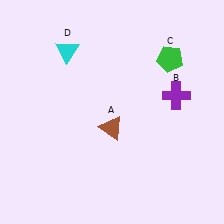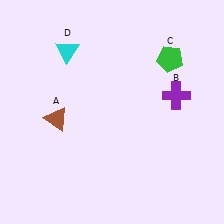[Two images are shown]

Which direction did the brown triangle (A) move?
The brown triangle (A) moved left.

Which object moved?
The brown triangle (A) moved left.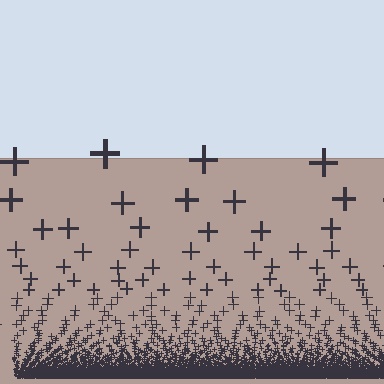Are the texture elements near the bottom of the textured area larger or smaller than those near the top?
Smaller. The gradient is inverted — elements near the bottom are smaller and denser.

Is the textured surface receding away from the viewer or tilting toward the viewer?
The surface appears to tilt toward the viewer. Texture elements get larger and sparser toward the top.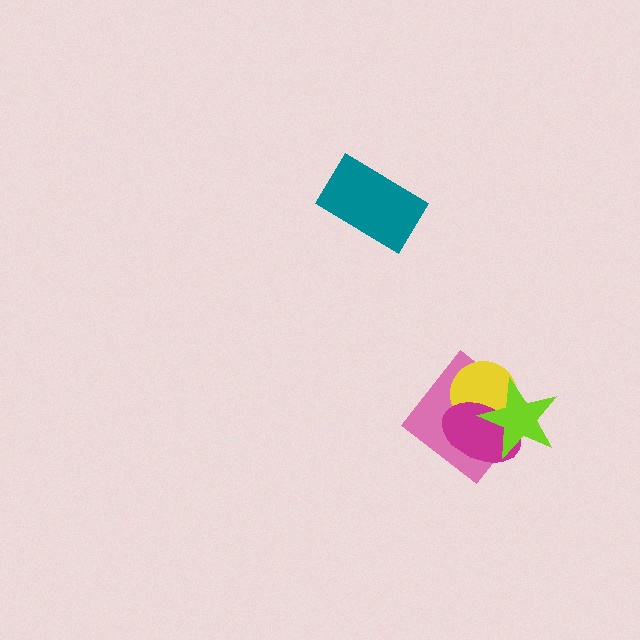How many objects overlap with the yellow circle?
3 objects overlap with the yellow circle.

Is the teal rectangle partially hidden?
No, no other shape covers it.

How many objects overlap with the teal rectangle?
0 objects overlap with the teal rectangle.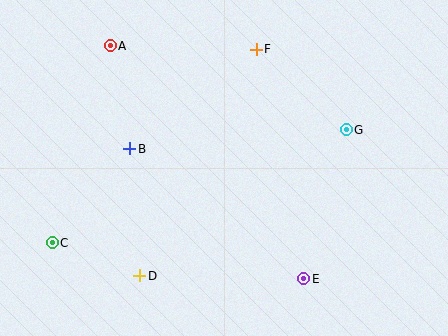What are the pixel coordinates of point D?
Point D is at (140, 276).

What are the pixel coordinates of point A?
Point A is at (110, 46).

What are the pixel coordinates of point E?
Point E is at (304, 279).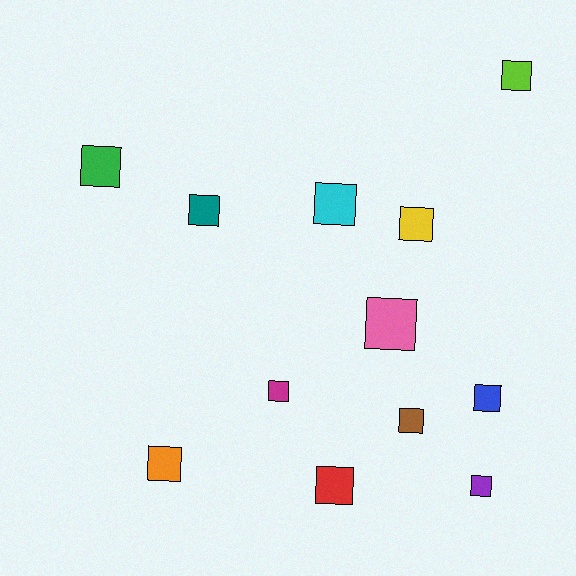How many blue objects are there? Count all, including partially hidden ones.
There is 1 blue object.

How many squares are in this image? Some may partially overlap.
There are 12 squares.